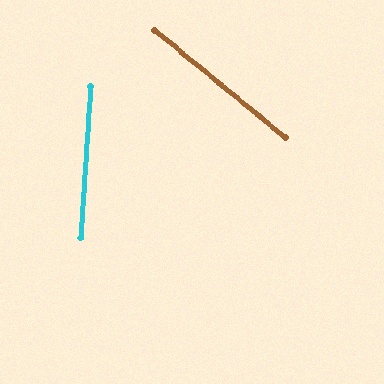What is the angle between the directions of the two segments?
Approximately 54 degrees.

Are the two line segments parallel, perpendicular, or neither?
Neither parallel nor perpendicular — they differ by about 54°.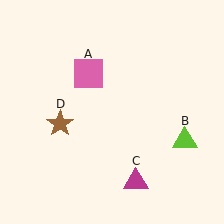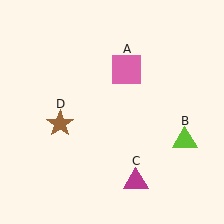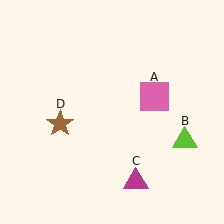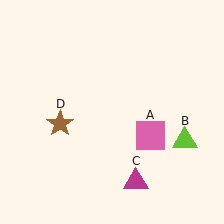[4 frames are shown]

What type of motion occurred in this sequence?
The pink square (object A) rotated clockwise around the center of the scene.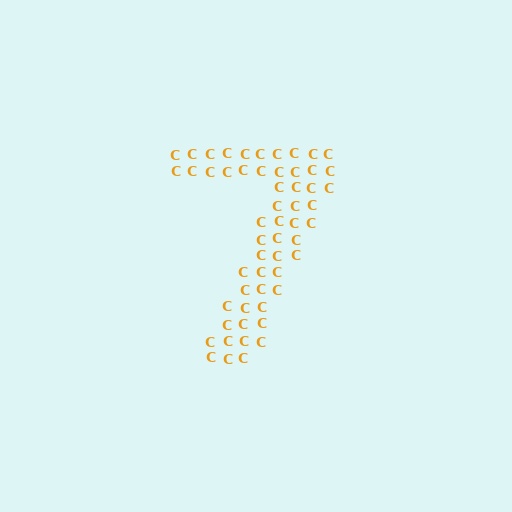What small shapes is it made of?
It is made of small letter C's.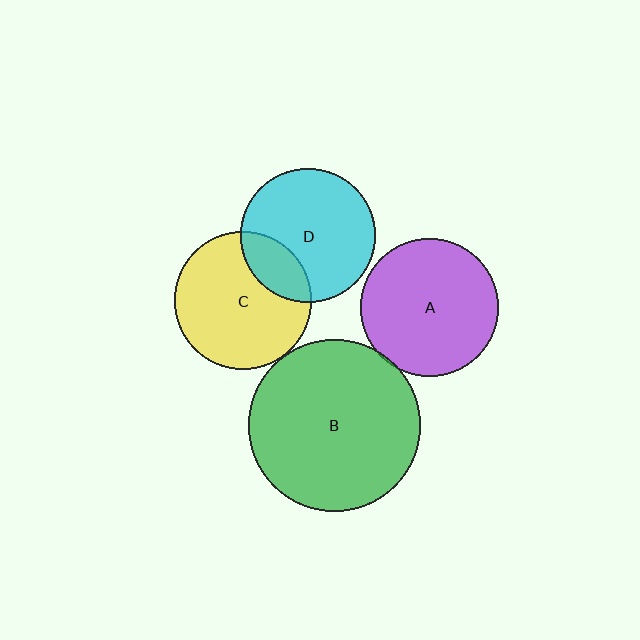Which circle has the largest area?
Circle B (green).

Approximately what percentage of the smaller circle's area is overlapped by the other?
Approximately 5%.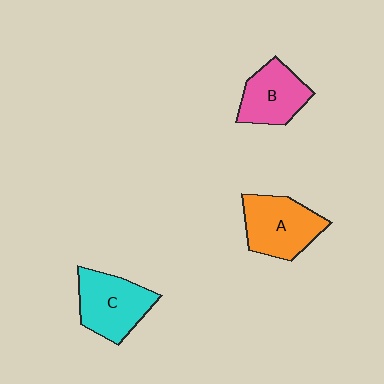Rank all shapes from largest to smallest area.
From largest to smallest: A (orange), C (cyan), B (pink).